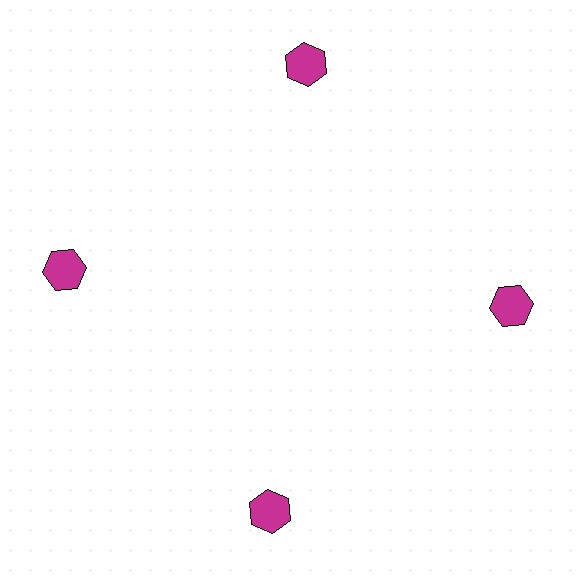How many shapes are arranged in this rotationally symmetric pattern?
There are 4 shapes, arranged in 4 groups of 1.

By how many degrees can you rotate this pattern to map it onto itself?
The pattern maps onto itself every 90 degrees of rotation.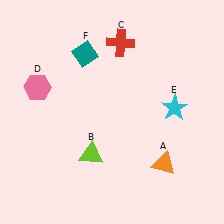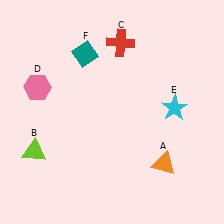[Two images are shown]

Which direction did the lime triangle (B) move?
The lime triangle (B) moved left.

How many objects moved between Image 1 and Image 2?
1 object moved between the two images.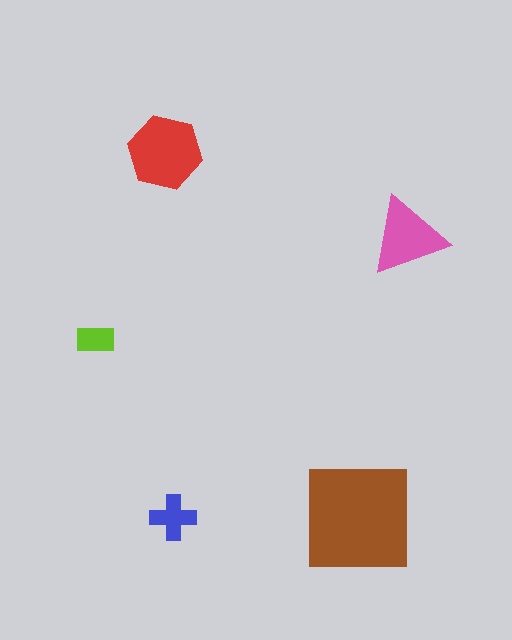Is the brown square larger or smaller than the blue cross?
Larger.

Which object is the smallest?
The lime rectangle.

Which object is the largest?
The brown square.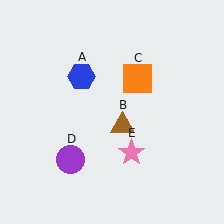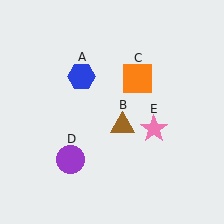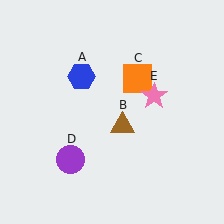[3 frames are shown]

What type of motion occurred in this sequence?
The pink star (object E) rotated counterclockwise around the center of the scene.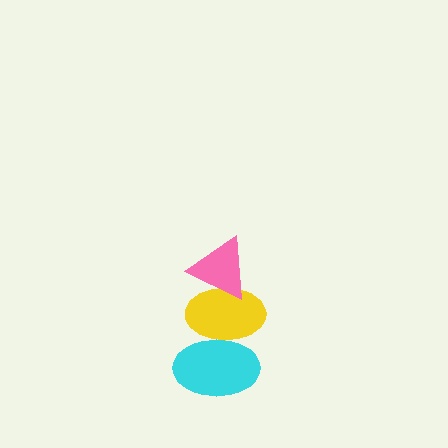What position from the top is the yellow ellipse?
The yellow ellipse is 2nd from the top.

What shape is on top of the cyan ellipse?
The yellow ellipse is on top of the cyan ellipse.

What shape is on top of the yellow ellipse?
The pink triangle is on top of the yellow ellipse.